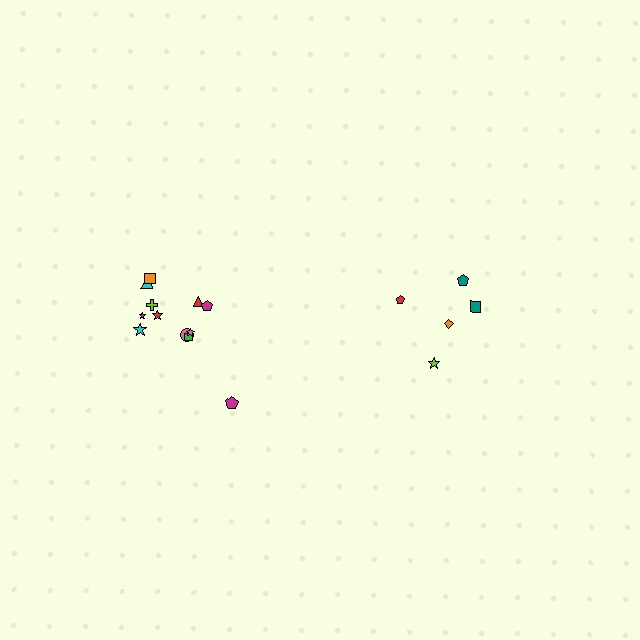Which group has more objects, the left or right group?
The left group.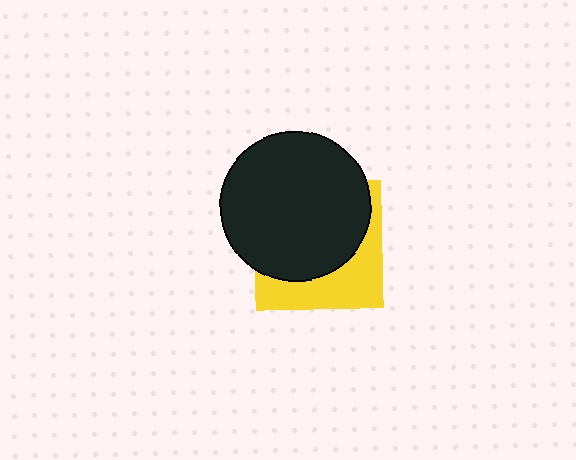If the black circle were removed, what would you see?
You would see the complete yellow square.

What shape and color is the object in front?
The object in front is a black circle.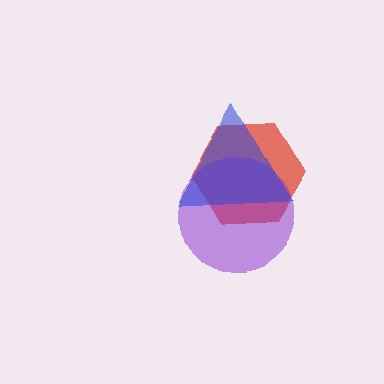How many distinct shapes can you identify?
There are 3 distinct shapes: a red hexagon, a purple circle, a blue triangle.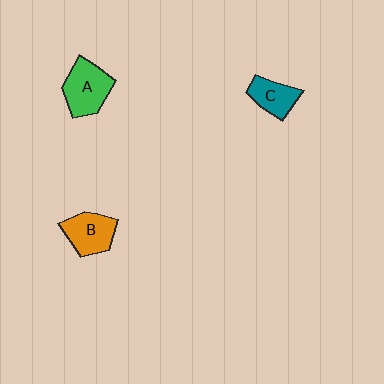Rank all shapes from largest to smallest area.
From largest to smallest: A (green), B (orange), C (teal).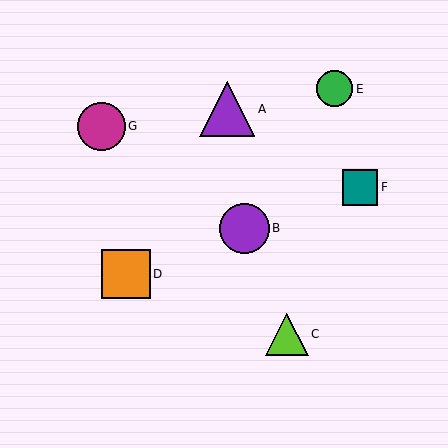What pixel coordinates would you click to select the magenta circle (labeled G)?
Click at (101, 126) to select the magenta circle G.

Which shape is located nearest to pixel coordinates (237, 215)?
The purple circle (labeled B) at (244, 228) is nearest to that location.